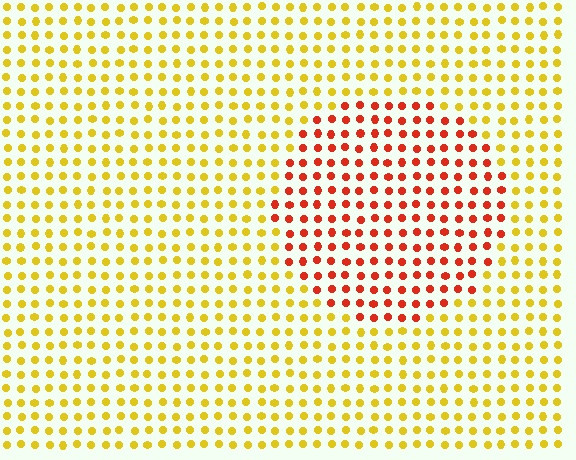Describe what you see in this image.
The image is filled with small yellow elements in a uniform arrangement. A circle-shaped region is visible where the elements are tinted to a slightly different hue, forming a subtle color boundary.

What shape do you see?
I see a circle.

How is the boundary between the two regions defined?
The boundary is defined purely by a slight shift in hue (about 48 degrees). Spacing, size, and orientation are identical on both sides.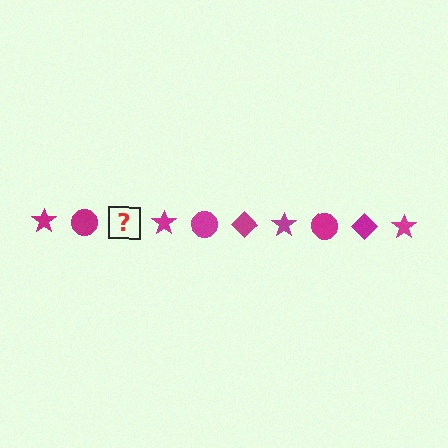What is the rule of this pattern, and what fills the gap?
The rule is that the pattern cycles through star, circle, diamond shapes in magenta. The gap should be filled with a magenta diamond.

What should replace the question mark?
The question mark should be replaced with a magenta diamond.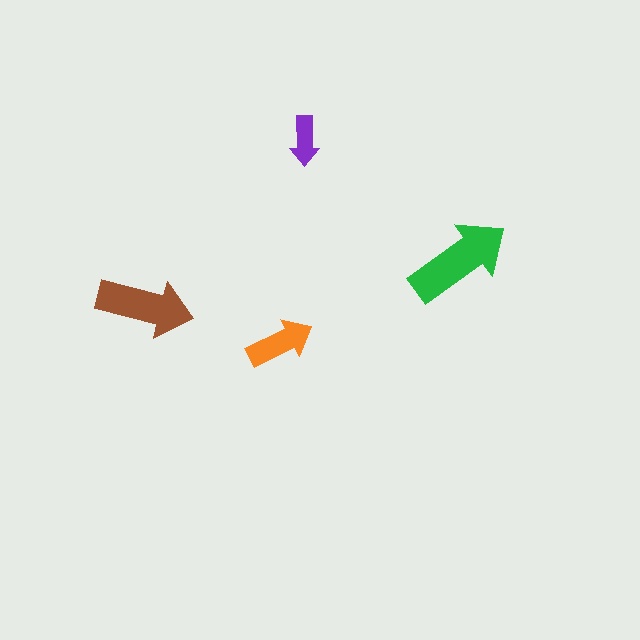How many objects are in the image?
There are 4 objects in the image.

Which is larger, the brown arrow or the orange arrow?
The brown one.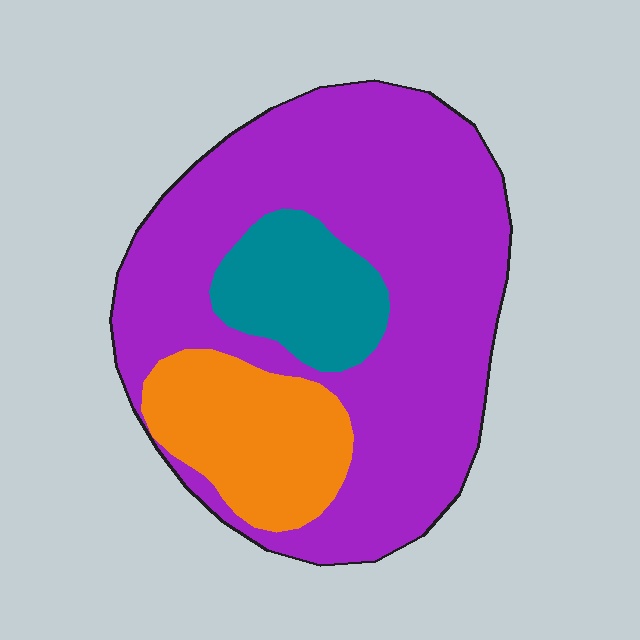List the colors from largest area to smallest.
From largest to smallest: purple, orange, teal.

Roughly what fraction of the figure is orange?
Orange takes up less than a quarter of the figure.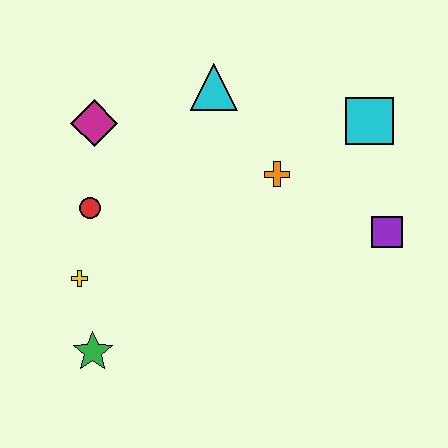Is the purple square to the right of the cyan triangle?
Yes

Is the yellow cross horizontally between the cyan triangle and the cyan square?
No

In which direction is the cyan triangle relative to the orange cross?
The cyan triangle is above the orange cross.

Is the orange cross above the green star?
Yes